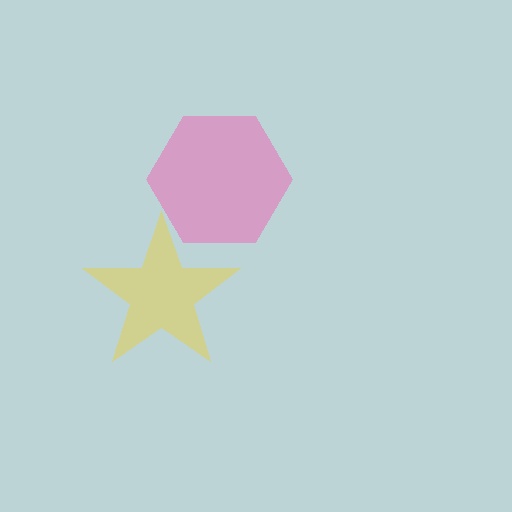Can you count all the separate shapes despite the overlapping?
Yes, there are 2 separate shapes.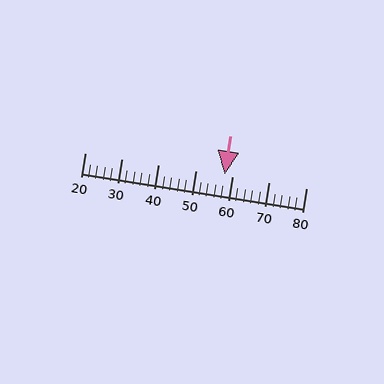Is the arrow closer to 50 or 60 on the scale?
The arrow is closer to 60.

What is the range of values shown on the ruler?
The ruler shows values from 20 to 80.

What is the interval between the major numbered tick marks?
The major tick marks are spaced 10 units apart.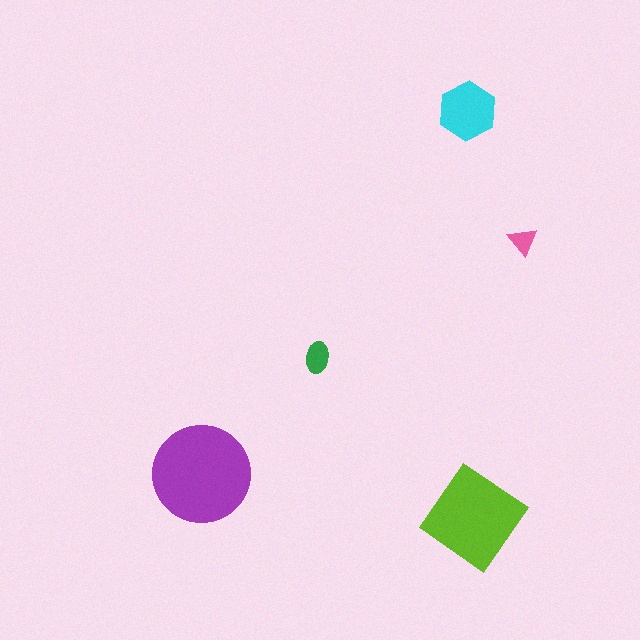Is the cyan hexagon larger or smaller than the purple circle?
Smaller.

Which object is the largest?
The purple circle.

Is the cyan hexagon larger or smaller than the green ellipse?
Larger.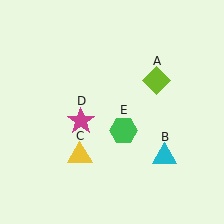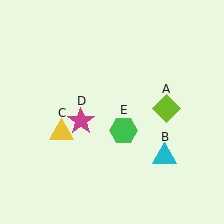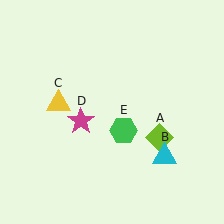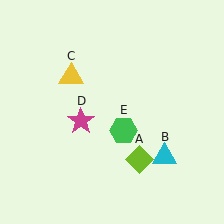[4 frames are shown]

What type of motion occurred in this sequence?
The lime diamond (object A), yellow triangle (object C) rotated clockwise around the center of the scene.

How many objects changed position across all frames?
2 objects changed position: lime diamond (object A), yellow triangle (object C).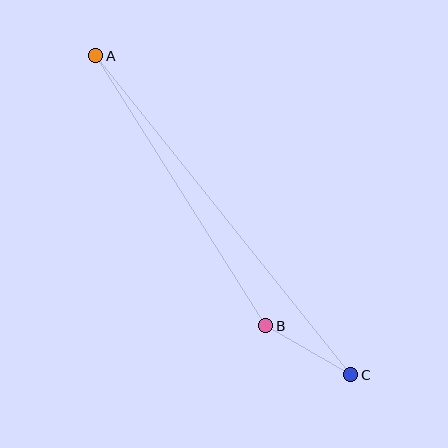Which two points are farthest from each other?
Points A and C are farthest from each other.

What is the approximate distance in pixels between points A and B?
The distance between A and B is approximately 319 pixels.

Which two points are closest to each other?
Points B and C are closest to each other.